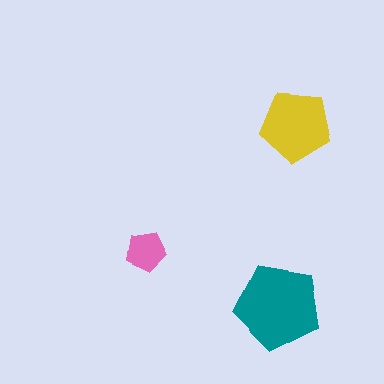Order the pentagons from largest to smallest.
the teal one, the yellow one, the pink one.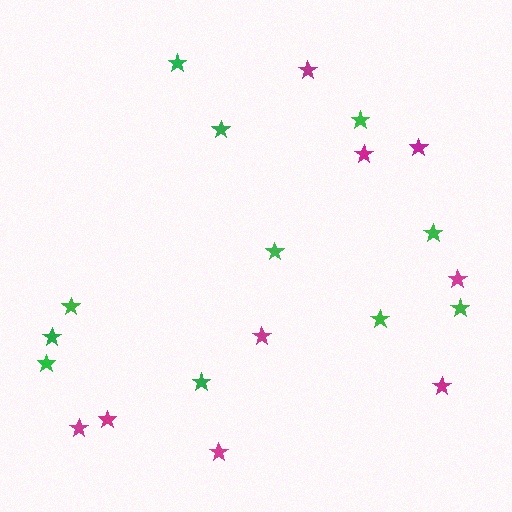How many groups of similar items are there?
There are 2 groups: one group of magenta stars (9) and one group of green stars (11).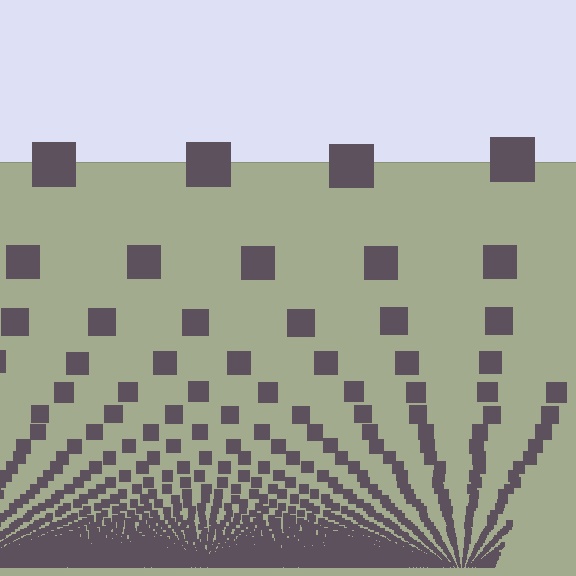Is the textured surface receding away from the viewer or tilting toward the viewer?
The surface appears to tilt toward the viewer. Texture elements get larger and sparser toward the top.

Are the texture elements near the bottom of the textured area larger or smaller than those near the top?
Smaller. The gradient is inverted — elements near the bottom are smaller and denser.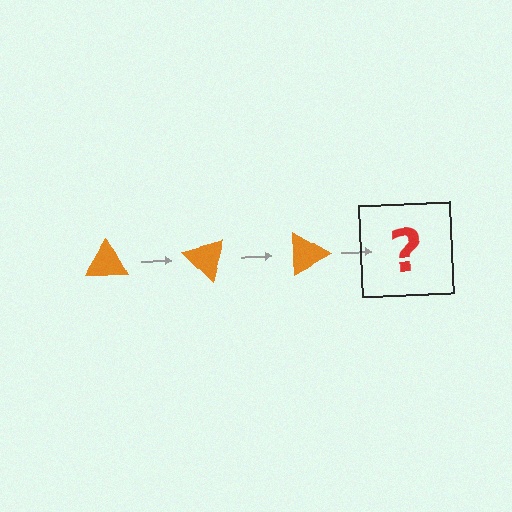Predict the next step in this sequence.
The next step is an orange triangle rotated 135 degrees.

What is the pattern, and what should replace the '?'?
The pattern is that the triangle rotates 45 degrees each step. The '?' should be an orange triangle rotated 135 degrees.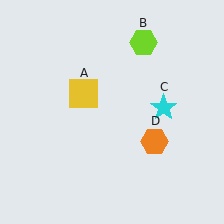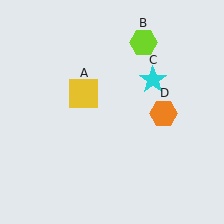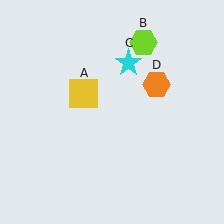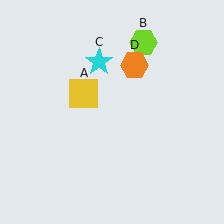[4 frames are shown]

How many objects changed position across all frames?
2 objects changed position: cyan star (object C), orange hexagon (object D).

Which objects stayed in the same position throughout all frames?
Yellow square (object A) and lime hexagon (object B) remained stationary.